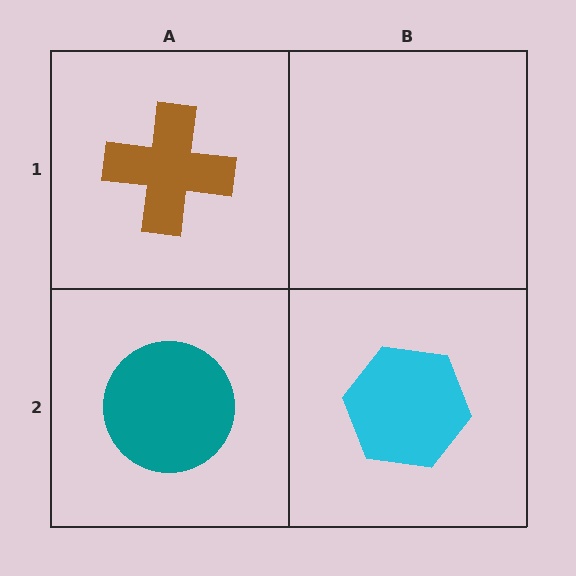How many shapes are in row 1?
1 shape.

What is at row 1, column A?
A brown cross.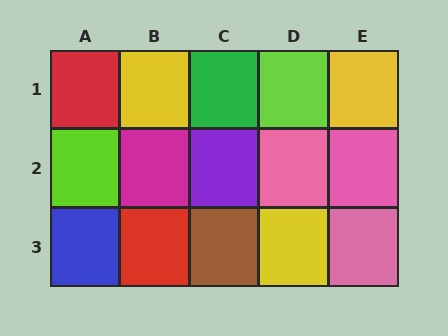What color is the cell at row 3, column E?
Pink.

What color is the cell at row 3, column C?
Brown.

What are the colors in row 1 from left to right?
Red, yellow, green, lime, yellow.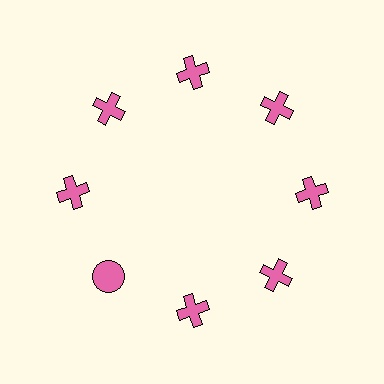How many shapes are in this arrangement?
There are 8 shapes arranged in a ring pattern.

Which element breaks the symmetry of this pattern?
The pink circle at roughly the 8 o'clock position breaks the symmetry. All other shapes are pink crosses.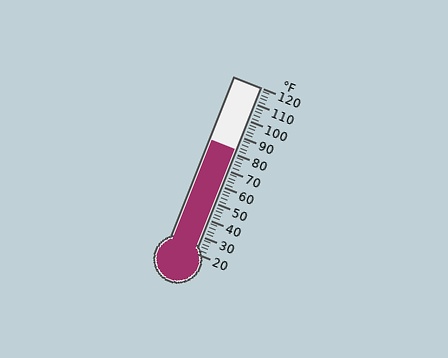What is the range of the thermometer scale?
The thermometer scale ranges from 20°F to 120°F.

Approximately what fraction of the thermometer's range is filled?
The thermometer is filled to approximately 60% of its range.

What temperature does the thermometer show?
The thermometer shows approximately 82°F.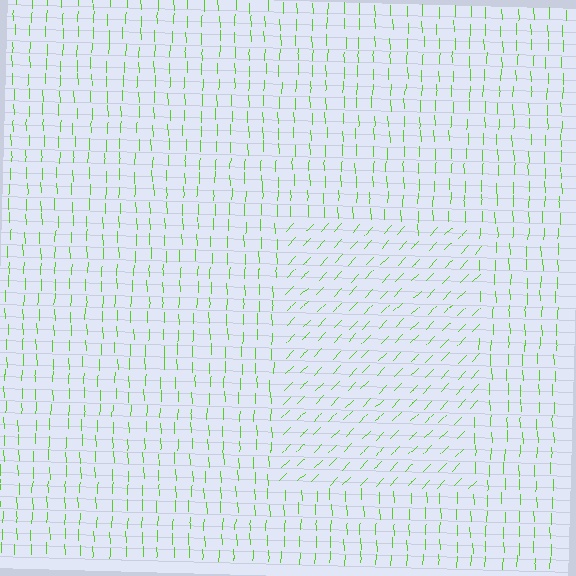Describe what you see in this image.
The image is filled with small lime line segments. A rectangle region in the image has lines oriented differently from the surrounding lines, creating a visible texture boundary.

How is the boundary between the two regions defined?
The boundary is defined purely by a change in line orientation (approximately 45 degrees difference). All lines are the same color and thickness.